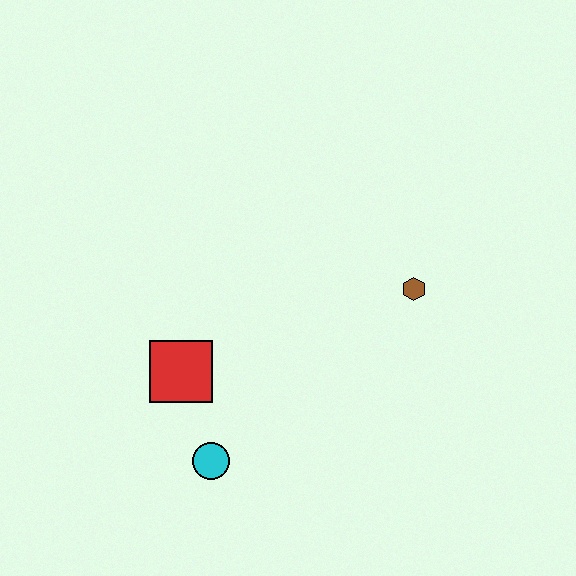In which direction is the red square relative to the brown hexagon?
The red square is to the left of the brown hexagon.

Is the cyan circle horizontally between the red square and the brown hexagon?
Yes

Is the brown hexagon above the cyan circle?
Yes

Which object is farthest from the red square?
The brown hexagon is farthest from the red square.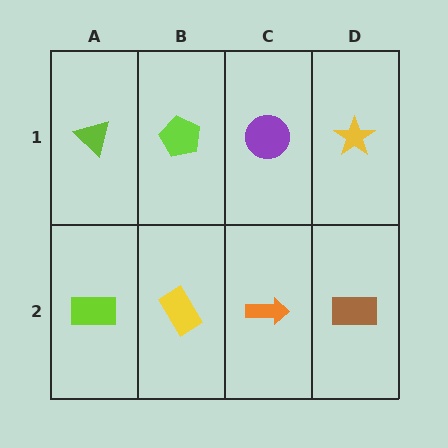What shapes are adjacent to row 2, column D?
A yellow star (row 1, column D), an orange arrow (row 2, column C).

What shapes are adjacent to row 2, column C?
A purple circle (row 1, column C), a yellow rectangle (row 2, column B), a brown rectangle (row 2, column D).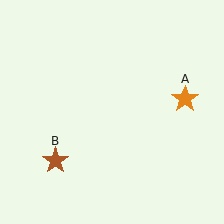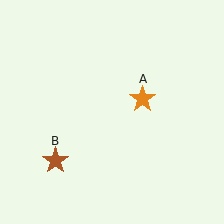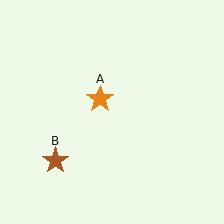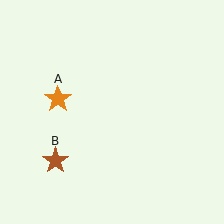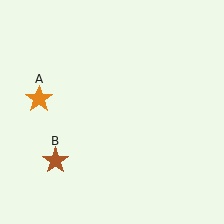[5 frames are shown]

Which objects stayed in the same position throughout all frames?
Brown star (object B) remained stationary.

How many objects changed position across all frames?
1 object changed position: orange star (object A).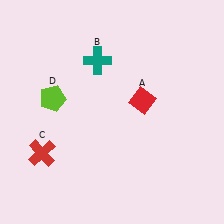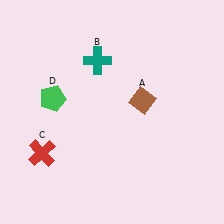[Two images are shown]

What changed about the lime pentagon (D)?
In Image 1, D is lime. In Image 2, it changed to green.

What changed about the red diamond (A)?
In Image 1, A is red. In Image 2, it changed to brown.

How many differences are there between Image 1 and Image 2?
There are 2 differences between the two images.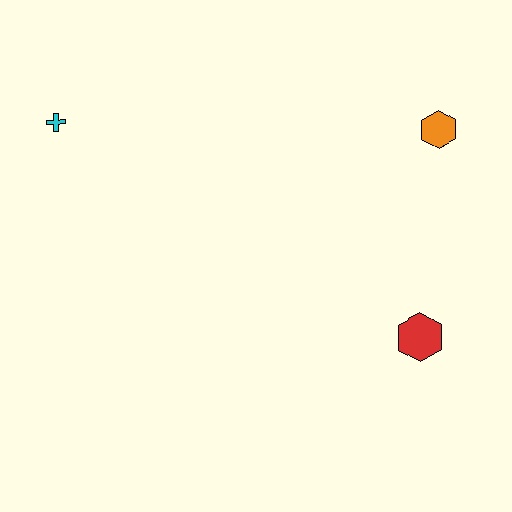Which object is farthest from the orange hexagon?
The cyan cross is farthest from the orange hexagon.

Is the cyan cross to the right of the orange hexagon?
No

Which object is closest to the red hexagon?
The orange hexagon is closest to the red hexagon.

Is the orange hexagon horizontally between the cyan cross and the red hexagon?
No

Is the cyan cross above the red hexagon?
Yes